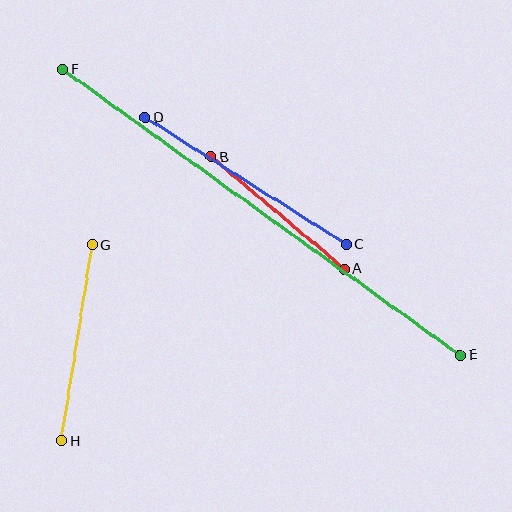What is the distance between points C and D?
The distance is approximately 238 pixels.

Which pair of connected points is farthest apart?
Points E and F are farthest apart.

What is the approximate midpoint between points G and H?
The midpoint is at approximately (77, 343) pixels.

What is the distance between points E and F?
The distance is approximately 490 pixels.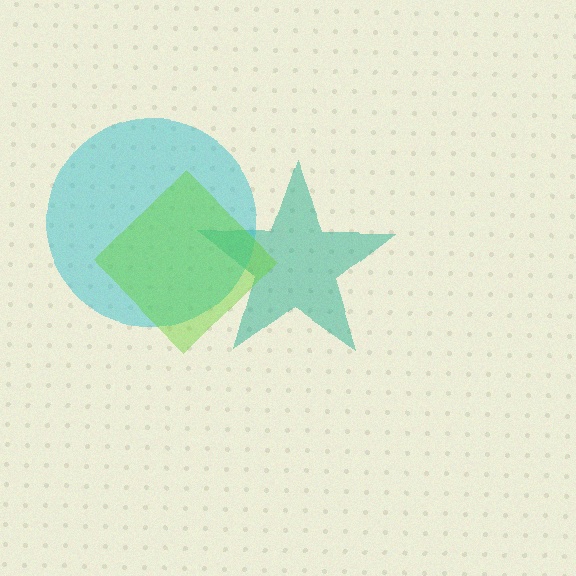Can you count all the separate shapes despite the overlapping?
Yes, there are 3 separate shapes.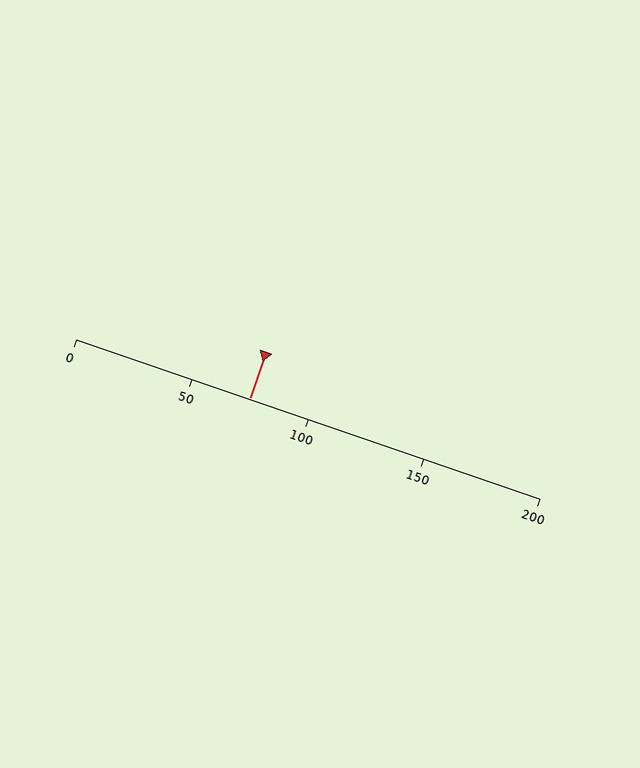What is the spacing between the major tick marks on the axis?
The major ticks are spaced 50 apart.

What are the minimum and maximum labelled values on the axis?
The axis runs from 0 to 200.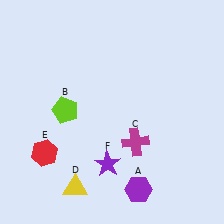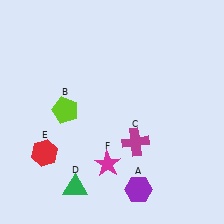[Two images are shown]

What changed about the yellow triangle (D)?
In Image 1, D is yellow. In Image 2, it changed to green.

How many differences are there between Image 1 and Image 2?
There are 2 differences between the two images.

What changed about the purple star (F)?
In Image 1, F is purple. In Image 2, it changed to magenta.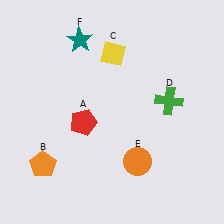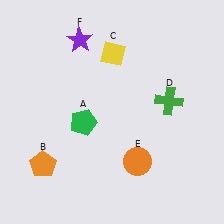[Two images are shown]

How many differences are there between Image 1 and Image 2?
There are 2 differences between the two images.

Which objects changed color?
A changed from red to green. F changed from teal to purple.